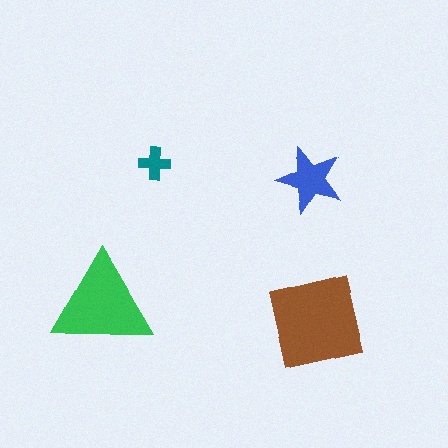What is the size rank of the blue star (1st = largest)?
3rd.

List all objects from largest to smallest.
The brown square, the green triangle, the blue star, the teal cross.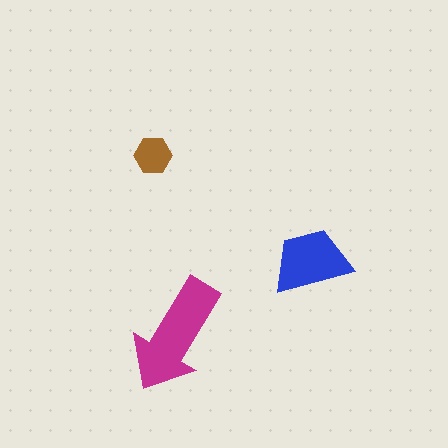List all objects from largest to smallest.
The magenta arrow, the blue trapezoid, the brown hexagon.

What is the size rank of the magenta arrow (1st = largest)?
1st.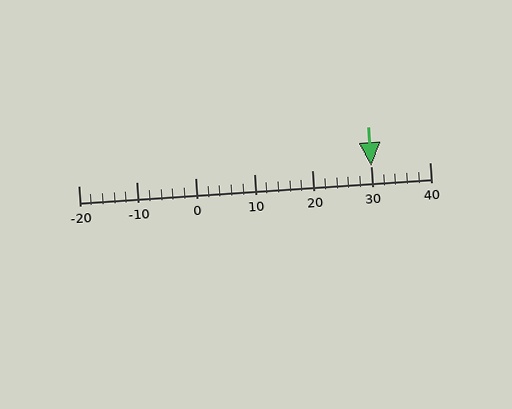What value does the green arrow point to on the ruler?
The green arrow points to approximately 30.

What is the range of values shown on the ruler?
The ruler shows values from -20 to 40.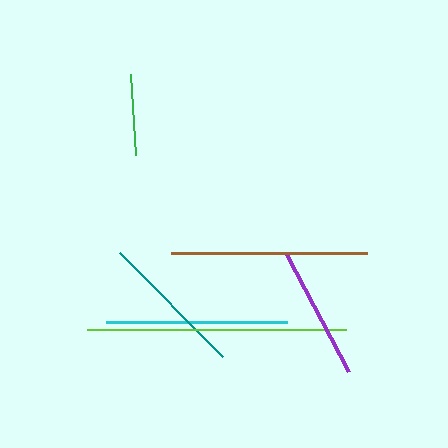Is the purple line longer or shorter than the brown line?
The brown line is longer than the purple line.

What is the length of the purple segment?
The purple segment is approximately 133 pixels long.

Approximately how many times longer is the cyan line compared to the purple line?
The cyan line is approximately 1.4 times the length of the purple line.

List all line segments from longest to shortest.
From longest to shortest: lime, brown, cyan, teal, purple, green.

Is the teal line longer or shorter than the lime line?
The lime line is longer than the teal line.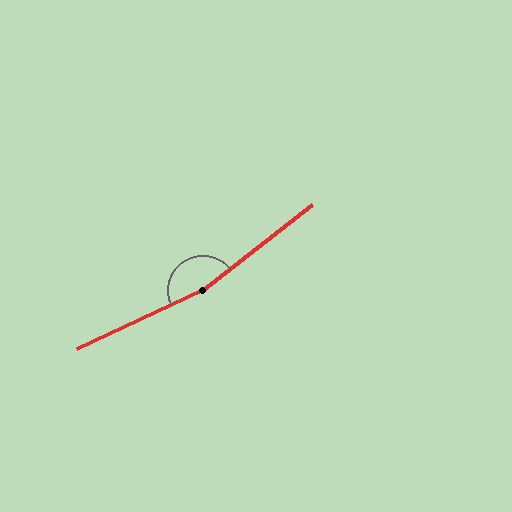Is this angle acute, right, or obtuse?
It is obtuse.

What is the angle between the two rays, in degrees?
Approximately 167 degrees.